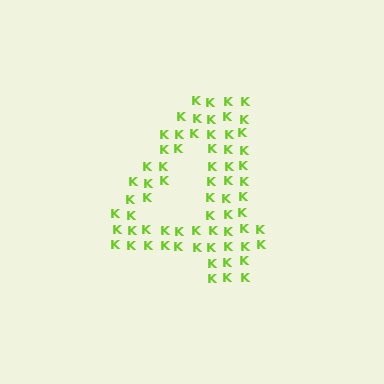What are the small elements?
The small elements are letter K's.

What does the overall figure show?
The overall figure shows the digit 4.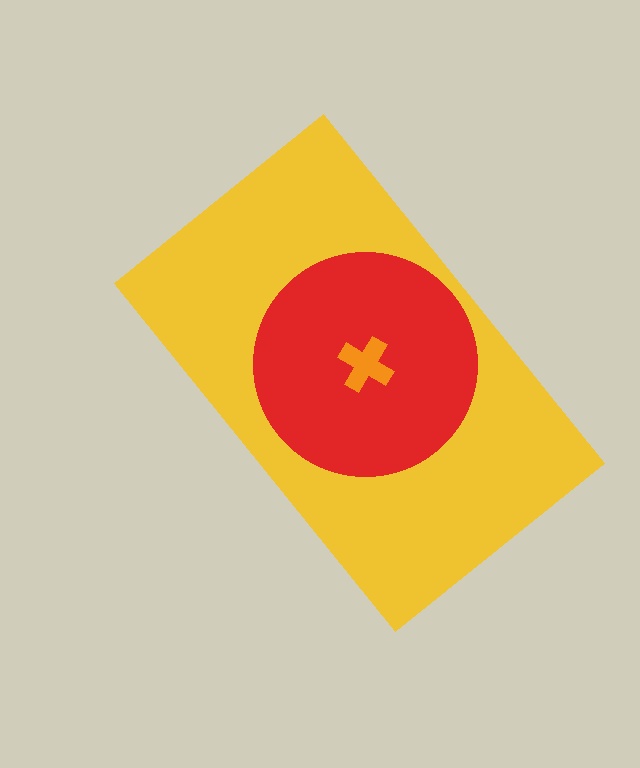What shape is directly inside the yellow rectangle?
The red circle.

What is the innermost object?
The orange cross.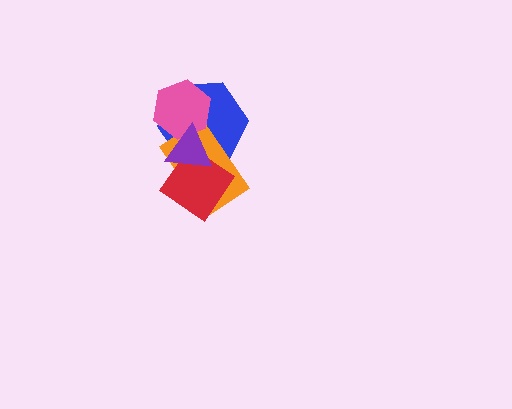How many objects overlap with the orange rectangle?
4 objects overlap with the orange rectangle.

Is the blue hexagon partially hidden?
Yes, it is partially covered by another shape.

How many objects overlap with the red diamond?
3 objects overlap with the red diamond.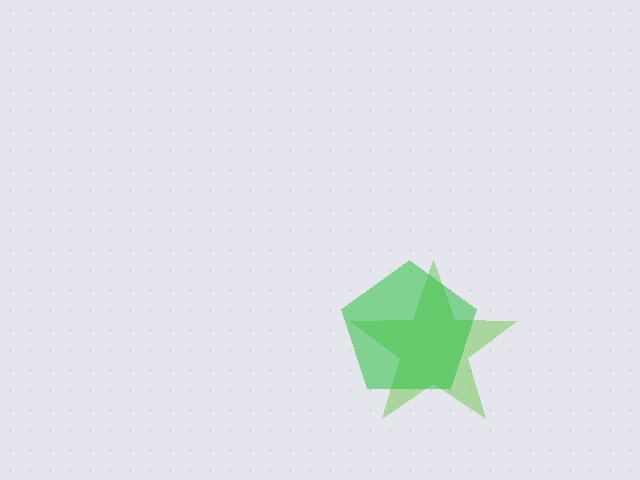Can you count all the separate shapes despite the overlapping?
Yes, there are 2 separate shapes.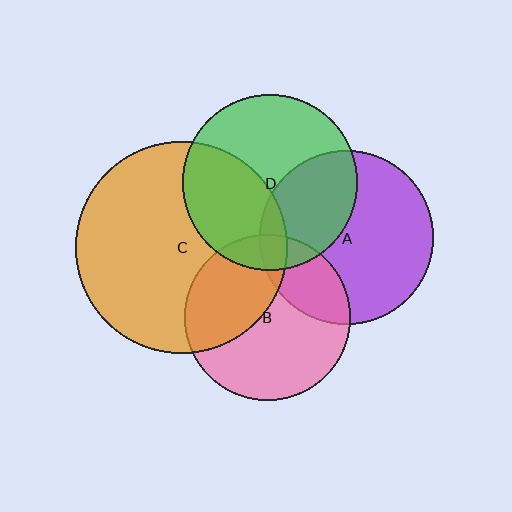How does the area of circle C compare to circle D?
Approximately 1.5 times.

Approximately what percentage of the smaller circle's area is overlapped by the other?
Approximately 10%.